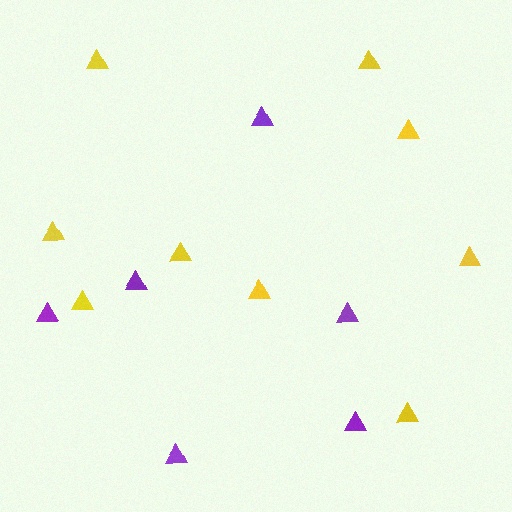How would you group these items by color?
There are 2 groups: one group of purple triangles (6) and one group of yellow triangles (9).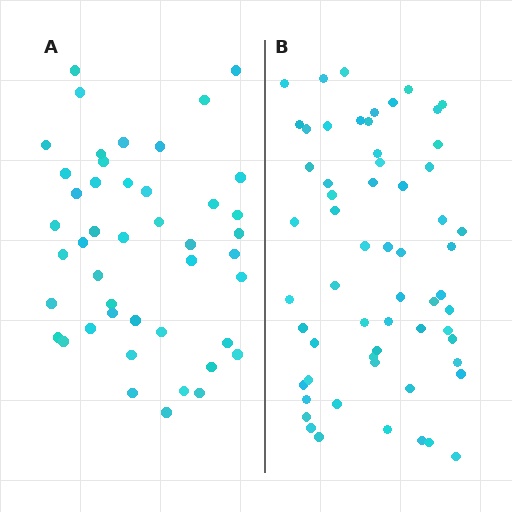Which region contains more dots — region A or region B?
Region B (the right region) has more dots.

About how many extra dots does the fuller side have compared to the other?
Region B has approximately 15 more dots than region A.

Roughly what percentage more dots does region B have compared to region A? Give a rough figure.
About 35% more.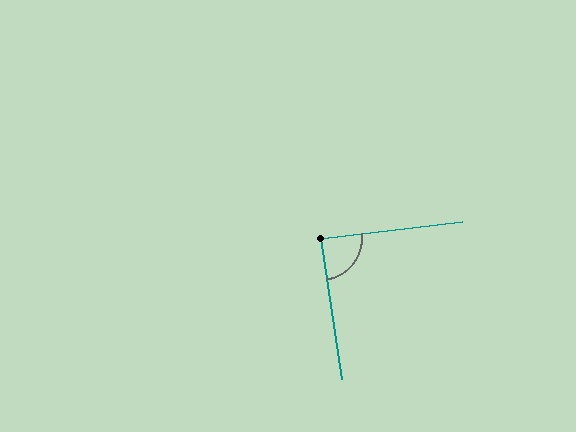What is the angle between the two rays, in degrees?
Approximately 88 degrees.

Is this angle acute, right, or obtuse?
It is approximately a right angle.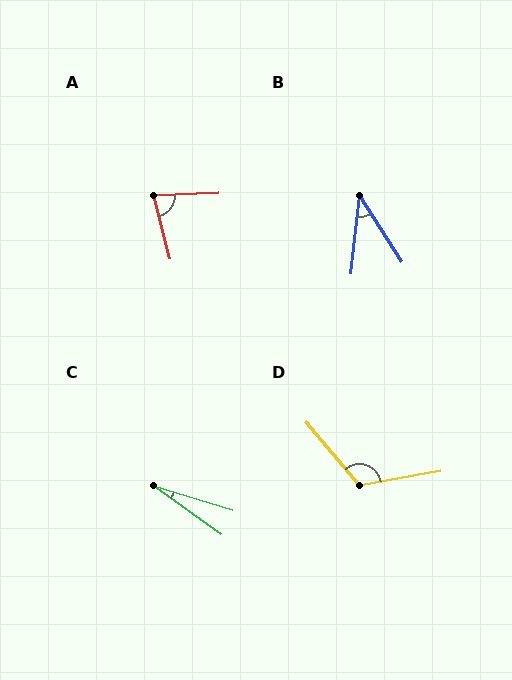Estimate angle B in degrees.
Approximately 38 degrees.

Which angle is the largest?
D, at approximately 120 degrees.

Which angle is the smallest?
C, at approximately 19 degrees.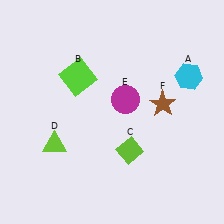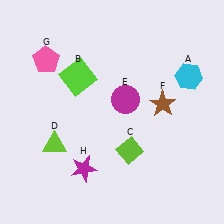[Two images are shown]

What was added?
A pink pentagon (G), a magenta star (H) were added in Image 2.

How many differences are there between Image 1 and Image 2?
There are 2 differences between the two images.